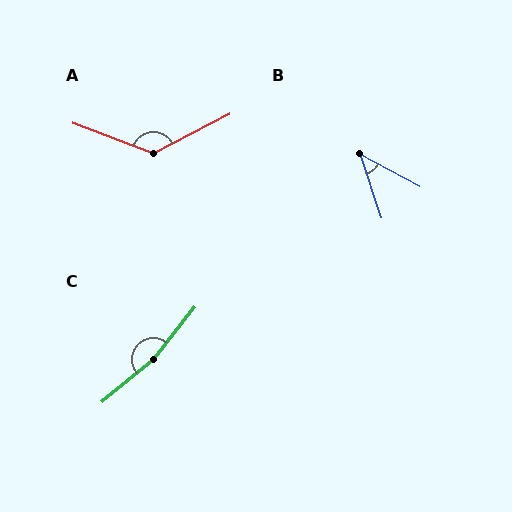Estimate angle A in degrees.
Approximately 133 degrees.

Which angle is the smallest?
B, at approximately 43 degrees.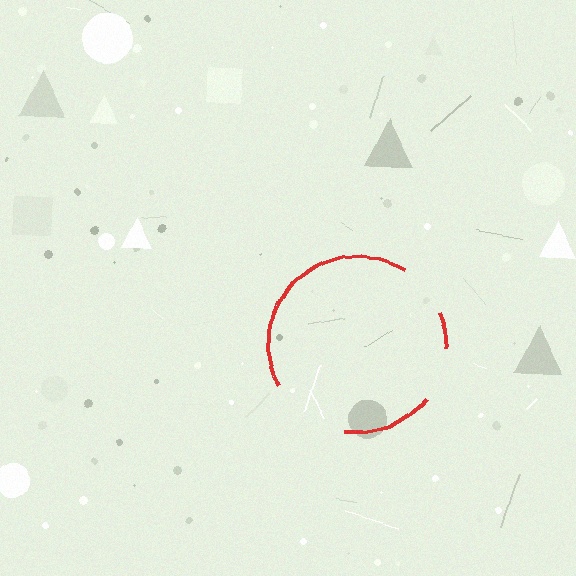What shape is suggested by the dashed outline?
The dashed outline suggests a circle.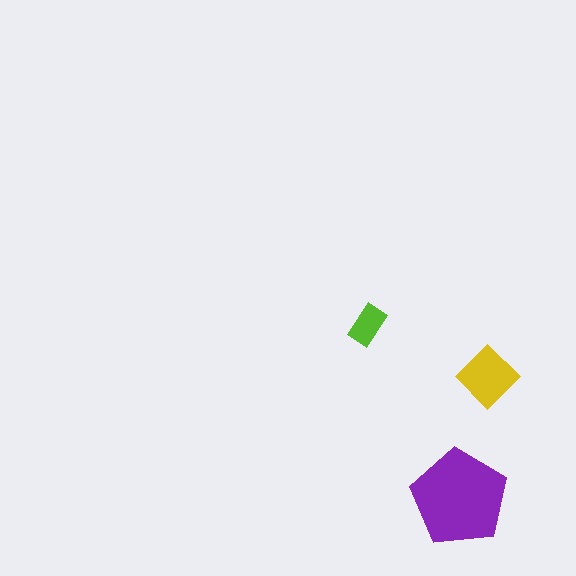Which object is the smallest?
The lime rectangle.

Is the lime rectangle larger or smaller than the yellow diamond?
Smaller.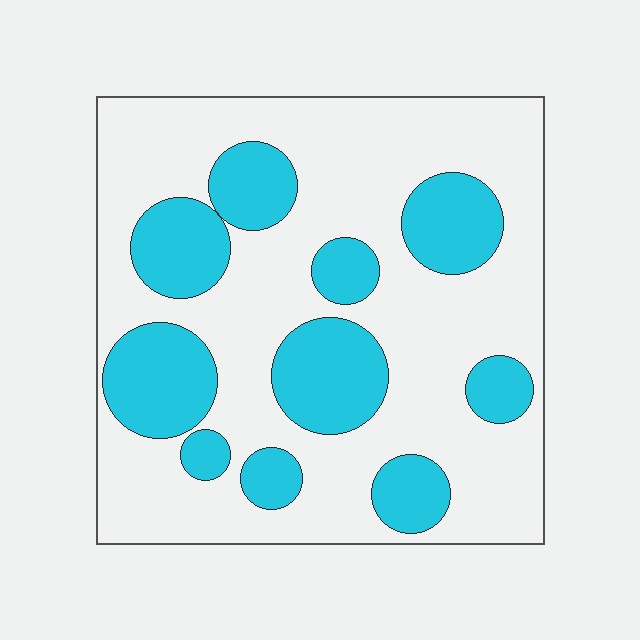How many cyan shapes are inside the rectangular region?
10.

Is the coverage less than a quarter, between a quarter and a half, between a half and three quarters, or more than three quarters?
Between a quarter and a half.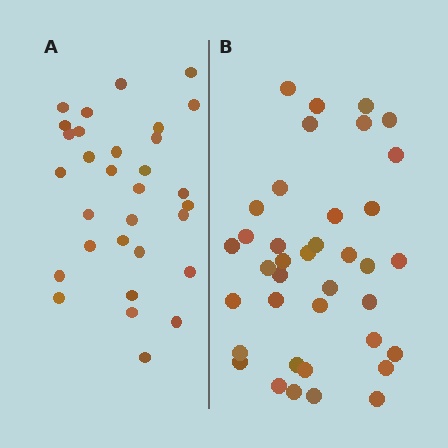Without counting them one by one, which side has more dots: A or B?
Region B (the right region) has more dots.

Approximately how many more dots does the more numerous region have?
Region B has roughly 8 or so more dots than region A.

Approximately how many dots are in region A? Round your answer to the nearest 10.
About 30 dots. (The exact count is 31, which rounds to 30.)